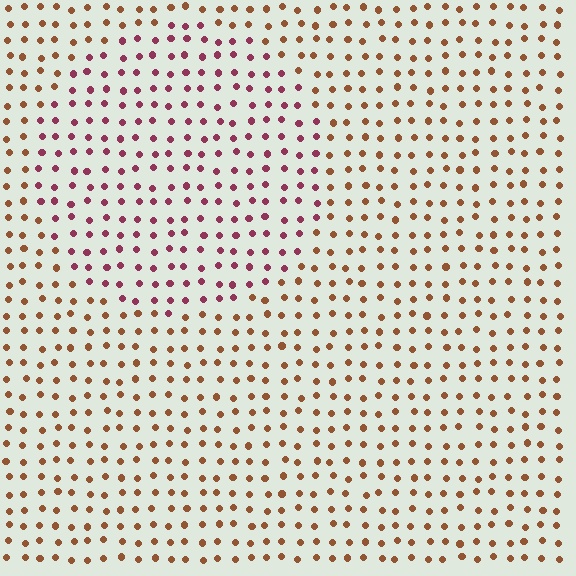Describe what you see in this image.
The image is filled with small brown elements in a uniform arrangement. A circle-shaped region is visible where the elements are tinted to a slightly different hue, forming a subtle color boundary.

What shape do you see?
I see a circle.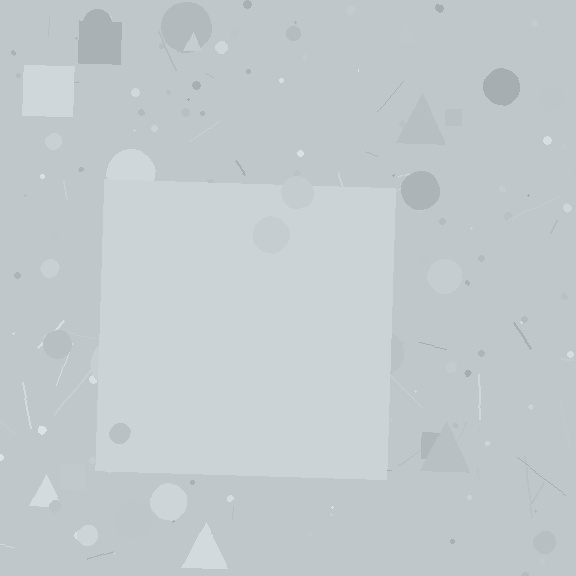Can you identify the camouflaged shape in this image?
The camouflaged shape is a square.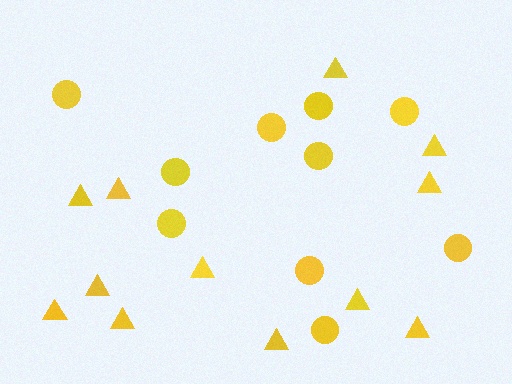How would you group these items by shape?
There are 2 groups: one group of circles (10) and one group of triangles (12).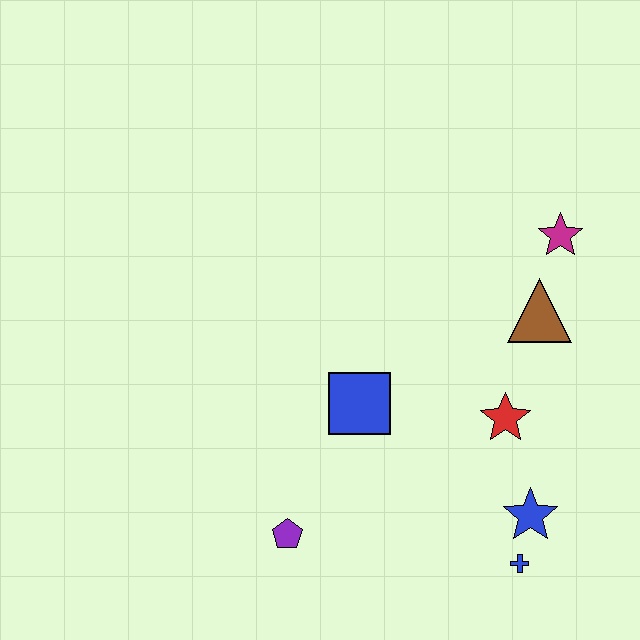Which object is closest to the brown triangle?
The magenta star is closest to the brown triangle.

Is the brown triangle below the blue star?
No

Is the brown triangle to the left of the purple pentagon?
No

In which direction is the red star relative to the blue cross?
The red star is above the blue cross.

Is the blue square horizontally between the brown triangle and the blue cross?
No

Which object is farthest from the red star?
The purple pentagon is farthest from the red star.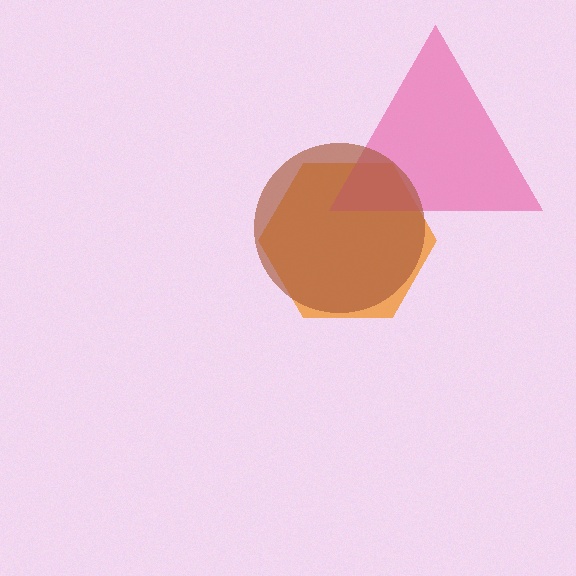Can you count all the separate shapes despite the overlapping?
Yes, there are 3 separate shapes.